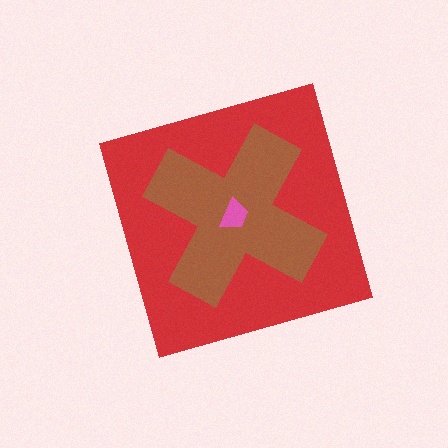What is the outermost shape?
The red diamond.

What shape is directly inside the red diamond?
The brown cross.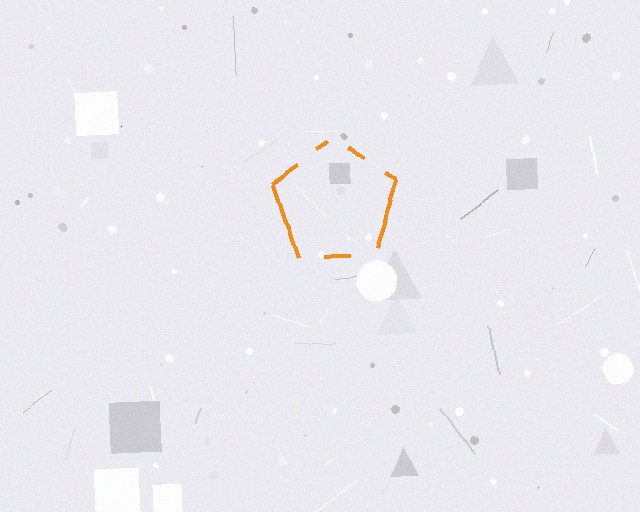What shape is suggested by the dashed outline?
The dashed outline suggests a pentagon.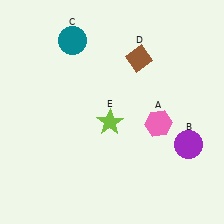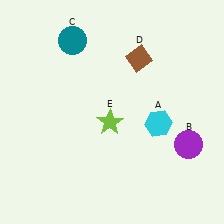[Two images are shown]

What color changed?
The hexagon (A) changed from pink in Image 1 to cyan in Image 2.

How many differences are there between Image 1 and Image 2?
There is 1 difference between the two images.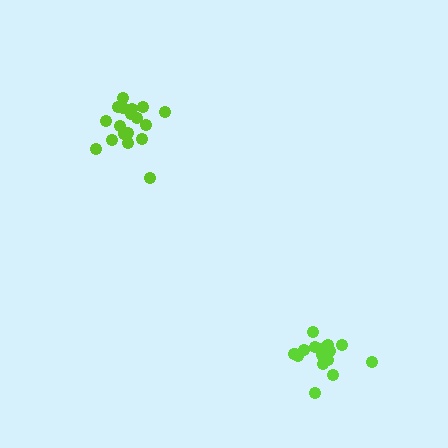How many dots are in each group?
Group 1: 18 dots, Group 2: 15 dots (33 total).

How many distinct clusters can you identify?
There are 2 distinct clusters.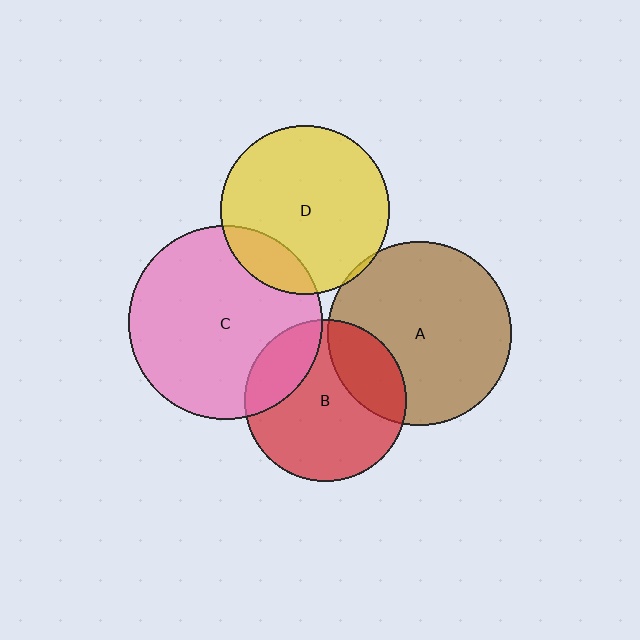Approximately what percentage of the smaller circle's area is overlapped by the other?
Approximately 15%.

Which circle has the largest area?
Circle C (pink).